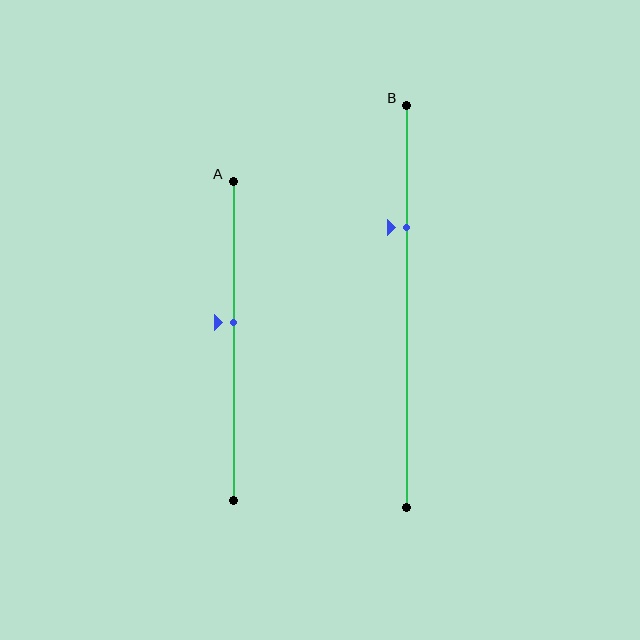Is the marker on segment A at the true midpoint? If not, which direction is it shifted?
No, the marker on segment A is shifted upward by about 6% of the segment length.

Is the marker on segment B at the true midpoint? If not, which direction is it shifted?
No, the marker on segment B is shifted upward by about 20% of the segment length.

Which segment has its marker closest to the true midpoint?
Segment A has its marker closest to the true midpoint.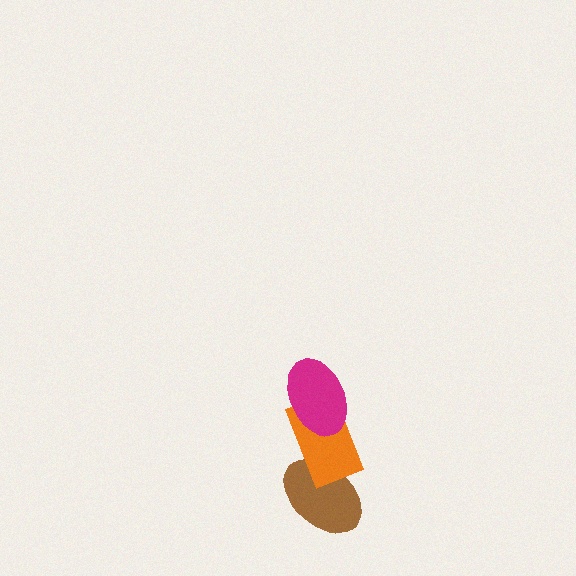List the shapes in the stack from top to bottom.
From top to bottom: the magenta ellipse, the orange rectangle, the brown ellipse.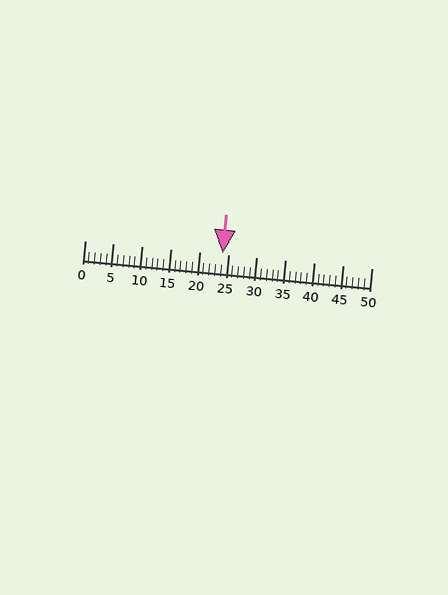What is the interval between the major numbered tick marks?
The major tick marks are spaced 5 units apart.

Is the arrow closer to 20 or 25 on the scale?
The arrow is closer to 25.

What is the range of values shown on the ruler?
The ruler shows values from 0 to 50.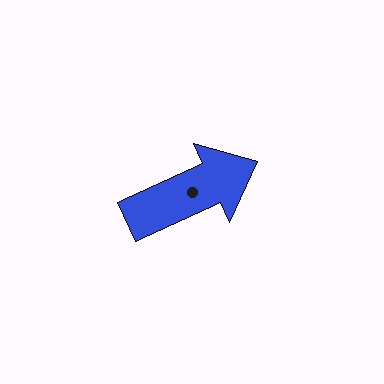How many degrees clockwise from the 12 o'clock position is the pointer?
Approximately 65 degrees.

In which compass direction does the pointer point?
Northeast.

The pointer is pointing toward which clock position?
Roughly 2 o'clock.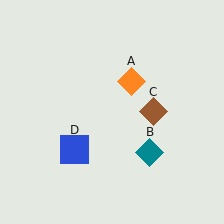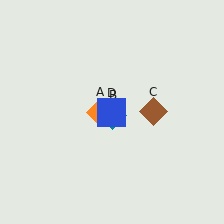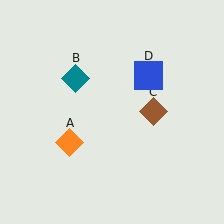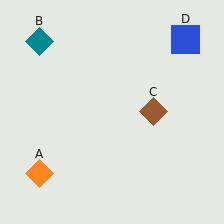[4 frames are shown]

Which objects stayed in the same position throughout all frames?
Brown diamond (object C) remained stationary.